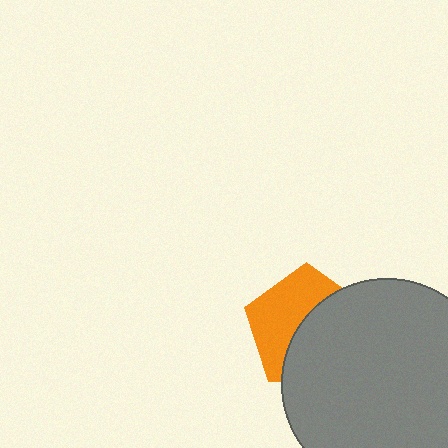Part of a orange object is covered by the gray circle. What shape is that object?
It is a pentagon.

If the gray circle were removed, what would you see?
You would see the complete orange pentagon.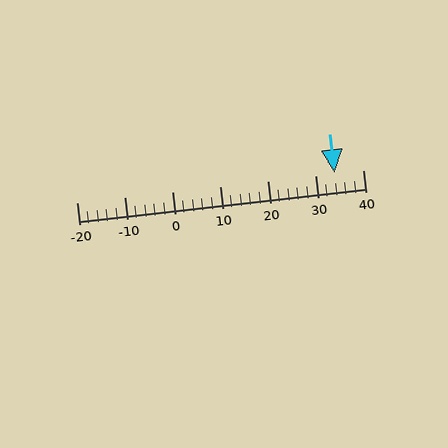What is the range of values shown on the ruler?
The ruler shows values from -20 to 40.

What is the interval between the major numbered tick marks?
The major tick marks are spaced 10 units apart.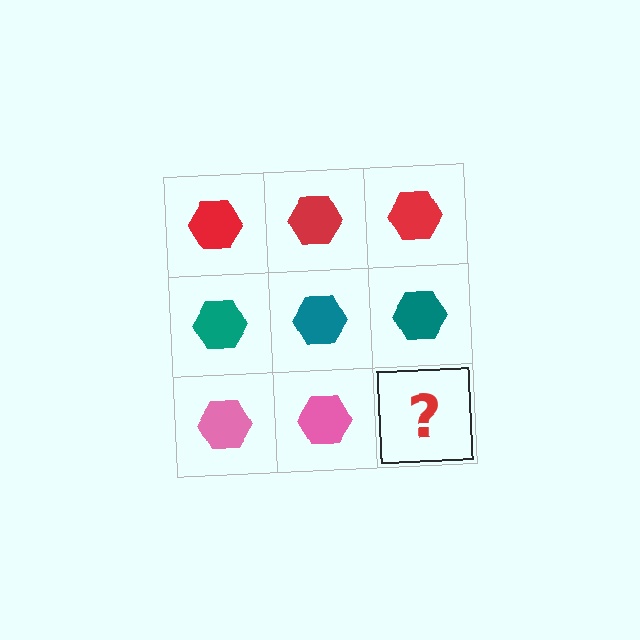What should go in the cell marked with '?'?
The missing cell should contain a pink hexagon.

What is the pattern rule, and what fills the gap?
The rule is that each row has a consistent color. The gap should be filled with a pink hexagon.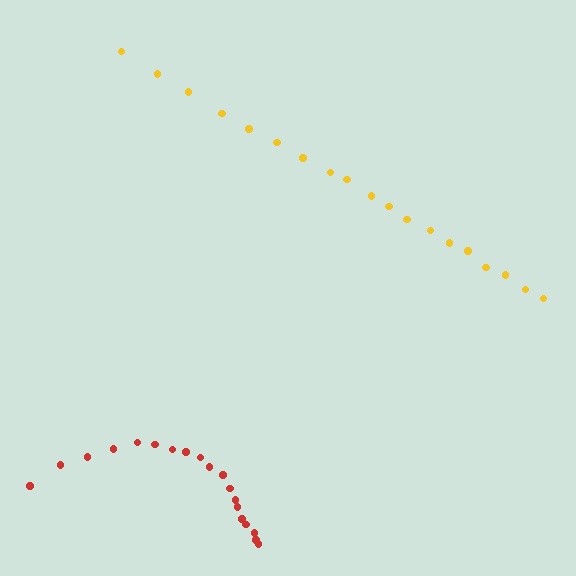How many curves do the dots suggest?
There are 2 distinct paths.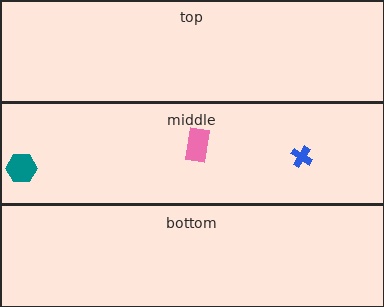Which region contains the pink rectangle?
The middle region.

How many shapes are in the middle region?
3.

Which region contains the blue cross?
The middle region.